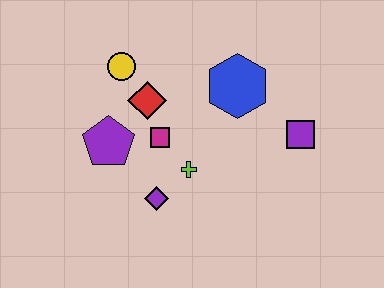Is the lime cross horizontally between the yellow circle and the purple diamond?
No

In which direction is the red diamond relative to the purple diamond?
The red diamond is above the purple diamond.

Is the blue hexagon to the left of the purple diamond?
No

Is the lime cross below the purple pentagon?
Yes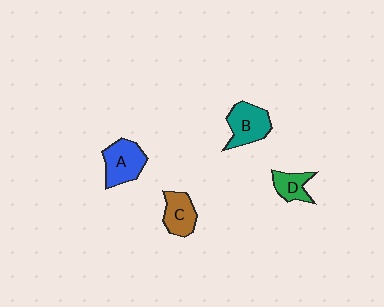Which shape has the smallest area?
Shape D (green).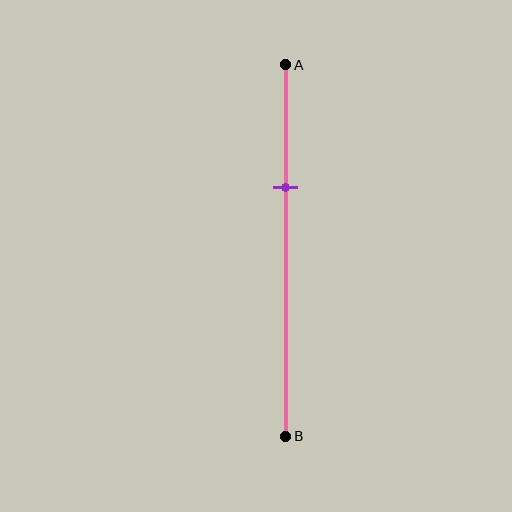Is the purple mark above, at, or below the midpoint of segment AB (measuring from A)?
The purple mark is above the midpoint of segment AB.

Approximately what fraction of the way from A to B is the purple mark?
The purple mark is approximately 35% of the way from A to B.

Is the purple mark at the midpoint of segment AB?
No, the mark is at about 35% from A, not at the 50% midpoint.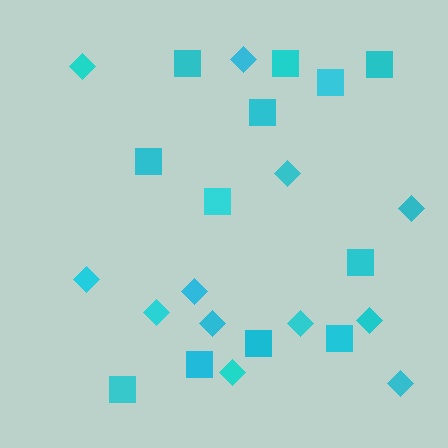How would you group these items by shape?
There are 2 groups: one group of squares (12) and one group of diamonds (12).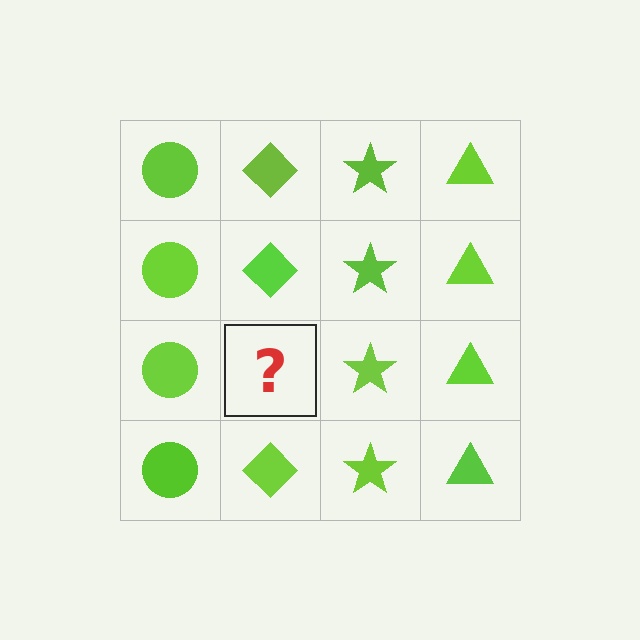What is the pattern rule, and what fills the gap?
The rule is that each column has a consistent shape. The gap should be filled with a lime diamond.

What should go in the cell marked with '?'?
The missing cell should contain a lime diamond.